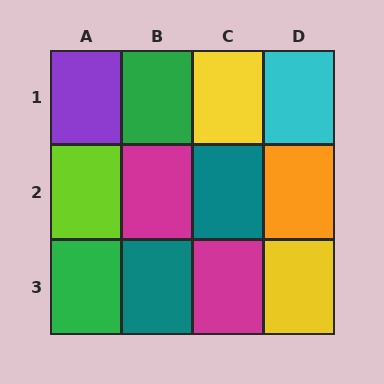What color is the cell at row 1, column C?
Yellow.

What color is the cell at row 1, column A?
Purple.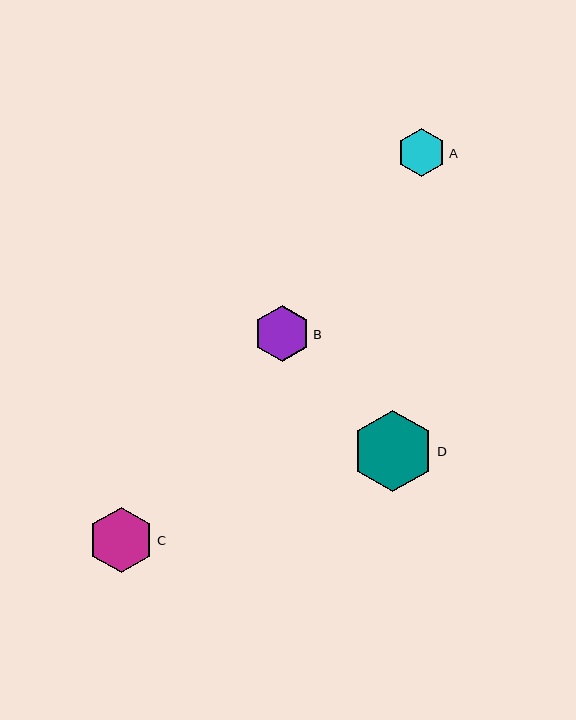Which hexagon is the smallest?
Hexagon A is the smallest with a size of approximately 48 pixels.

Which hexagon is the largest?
Hexagon D is the largest with a size of approximately 82 pixels.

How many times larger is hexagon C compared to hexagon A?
Hexagon C is approximately 1.4 times the size of hexagon A.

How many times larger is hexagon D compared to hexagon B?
Hexagon D is approximately 1.4 times the size of hexagon B.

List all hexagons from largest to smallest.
From largest to smallest: D, C, B, A.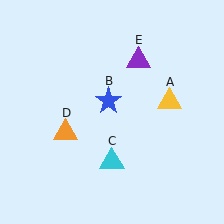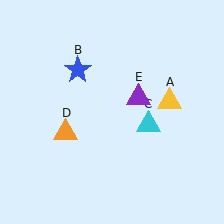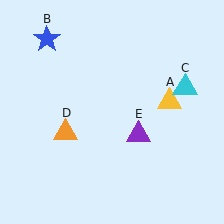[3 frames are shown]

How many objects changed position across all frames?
3 objects changed position: blue star (object B), cyan triangle (object C), purple triangle (object E).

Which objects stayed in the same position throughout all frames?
Yellow triangle (object A) and orange triangle (object D) remained stationary.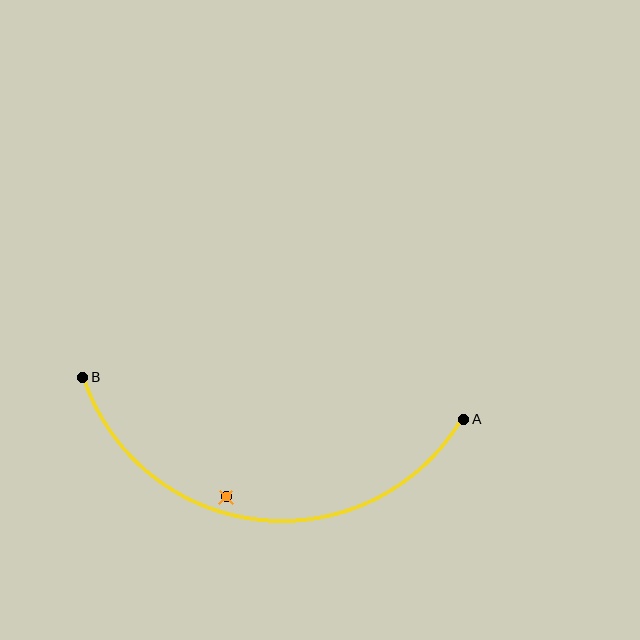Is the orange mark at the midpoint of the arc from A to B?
No — the orange mark does not lie on the arc at all. It sits slightly inside the curve.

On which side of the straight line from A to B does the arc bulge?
The arc bulges below the straight line connecting A and B.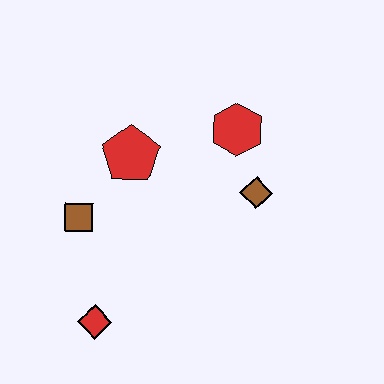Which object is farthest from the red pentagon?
The red diamond is farthest from the red pentagon.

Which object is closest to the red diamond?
The brown square is closest to the red diamond.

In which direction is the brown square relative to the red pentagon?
The brown square is below the red pentagon.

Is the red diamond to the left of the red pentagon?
Yes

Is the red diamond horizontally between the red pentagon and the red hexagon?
No